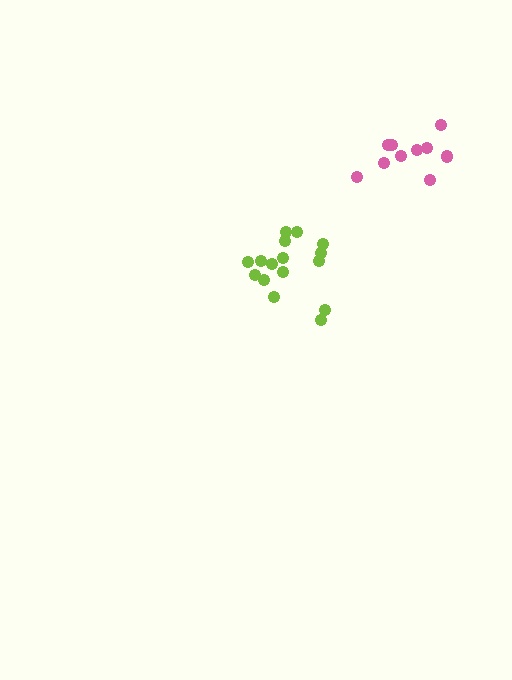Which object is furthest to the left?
The lime cluster is leftmost.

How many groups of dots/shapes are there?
There are 2 groups.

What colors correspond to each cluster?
The clusters are colored: pink, lime.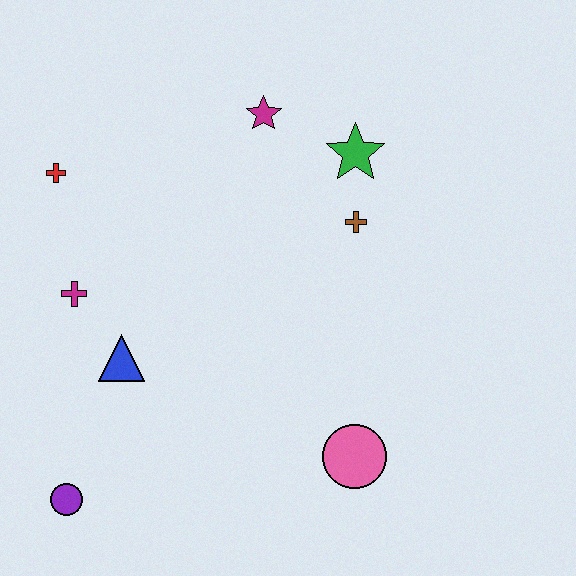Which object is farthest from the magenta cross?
The pink circle is farthest from the magenta cross.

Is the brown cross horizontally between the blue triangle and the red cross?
No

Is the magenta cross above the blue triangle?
Yes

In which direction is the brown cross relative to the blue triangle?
The brown cross is to the right of the blue triangle.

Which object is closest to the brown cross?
The green star is closest to the brown cross.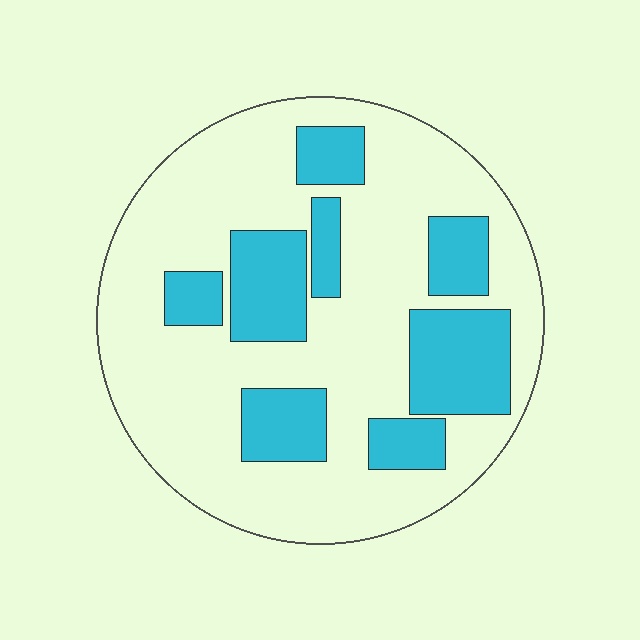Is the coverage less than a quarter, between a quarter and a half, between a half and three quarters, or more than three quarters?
Between a quarter and a half.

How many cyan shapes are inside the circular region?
8.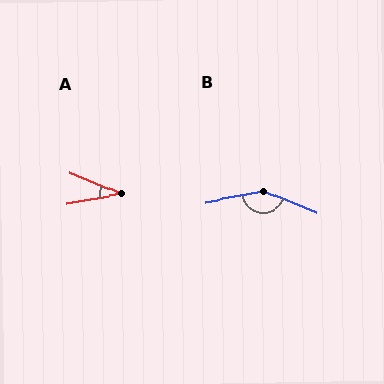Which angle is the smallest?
A, at approximately 33 degrees.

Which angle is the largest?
B, at approximately 146 degrees.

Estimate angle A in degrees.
Approximately 33 degrees.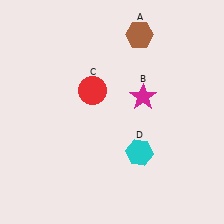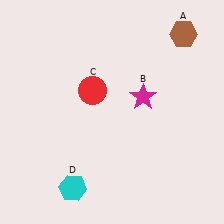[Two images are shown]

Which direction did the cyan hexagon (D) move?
The cyan hexagon (D) moved left.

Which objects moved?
The objects that moved are: the brown hexagon (A), the cyan hexagon (D).